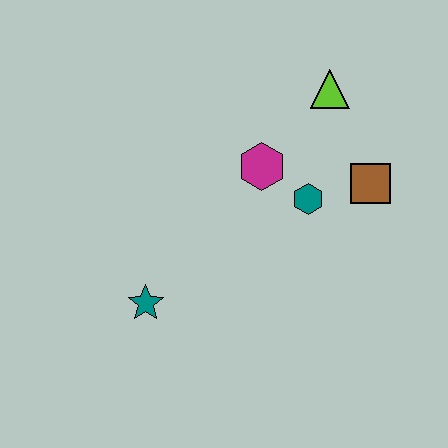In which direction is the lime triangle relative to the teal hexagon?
The lime triangle is above the teal hexagon.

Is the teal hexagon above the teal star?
Yes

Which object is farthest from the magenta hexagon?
The teal star is farthest from the magenta hexagon.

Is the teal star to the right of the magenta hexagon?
No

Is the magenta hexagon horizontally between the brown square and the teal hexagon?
No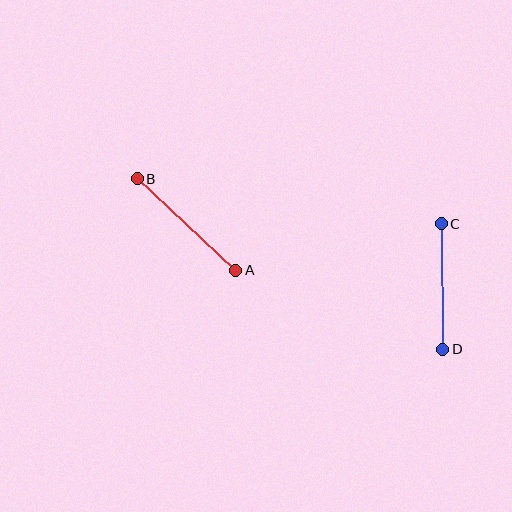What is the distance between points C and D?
The distance is approximately 126 pixels.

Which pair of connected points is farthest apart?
Points A and B are farthest apart.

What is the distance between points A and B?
The distance is approximately 134 pixels.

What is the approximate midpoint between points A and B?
The midpoint is at approximately (187, 225) pixels.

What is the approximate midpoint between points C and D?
The midpoint is at approximately (442, 286) pixels.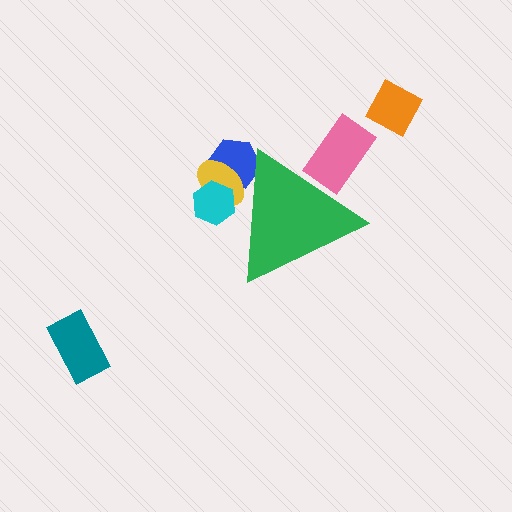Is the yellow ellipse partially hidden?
Yes, the yellow ellipse is partially hidden behind the green triangle.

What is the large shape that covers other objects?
A green triangle.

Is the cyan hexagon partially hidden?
Yes, the cyan hexagon is partially hidden behind the green triangle.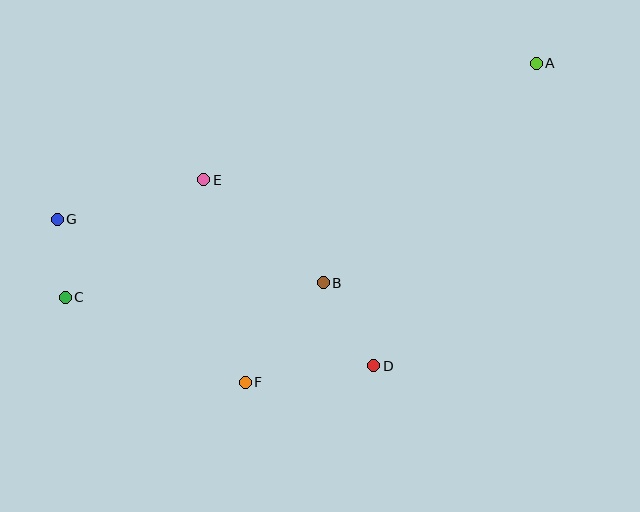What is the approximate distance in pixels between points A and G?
The distance between A and G is approximately 504 pixels.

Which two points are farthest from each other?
Points A and C are farthest from each other.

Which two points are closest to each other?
Points C and G are closest to each other.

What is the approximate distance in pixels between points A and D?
The distance between A and D is approximately 343 pixels.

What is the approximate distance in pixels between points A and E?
The distance between A and E is approximately 352 pixels.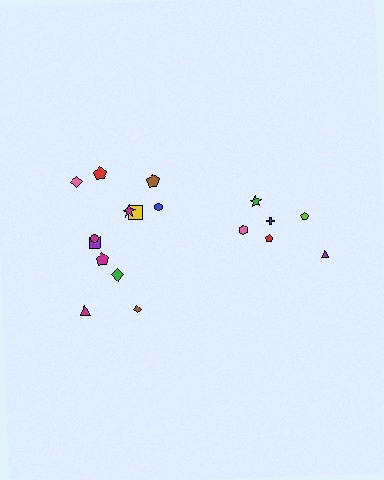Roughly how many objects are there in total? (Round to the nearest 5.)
Roughly 20 objects in total.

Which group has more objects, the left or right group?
The left group.